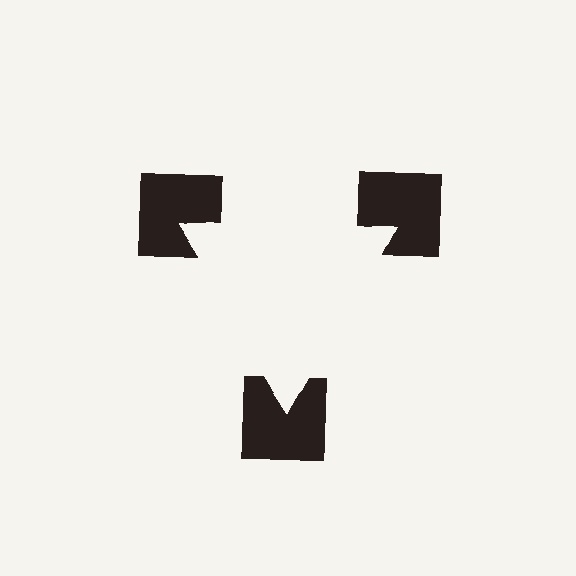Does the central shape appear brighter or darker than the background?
It typically appears slightly brighter than the background, even though no actual brightness change is drawn.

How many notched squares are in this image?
There are 3 — one at each vertex of the illusory triangle.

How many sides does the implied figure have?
3 sides.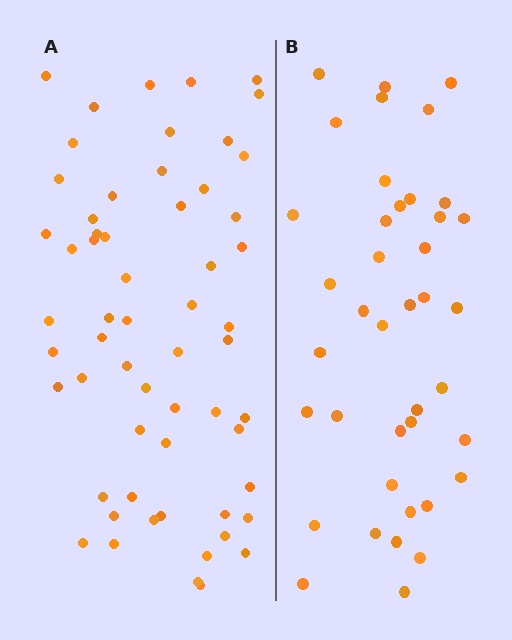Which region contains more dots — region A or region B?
Region A (the left region) has more dots.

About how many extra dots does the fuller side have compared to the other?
Region A has approximately 20 more dots than region B.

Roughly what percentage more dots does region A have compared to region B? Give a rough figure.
About 50% more.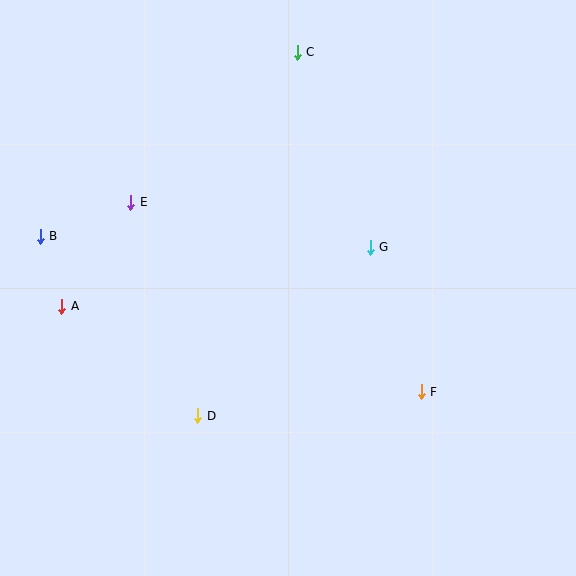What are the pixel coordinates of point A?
Point A is at (62, 306).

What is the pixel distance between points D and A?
The distance between D and A is 174 pixels.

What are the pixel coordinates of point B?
Point B is at (40, 236).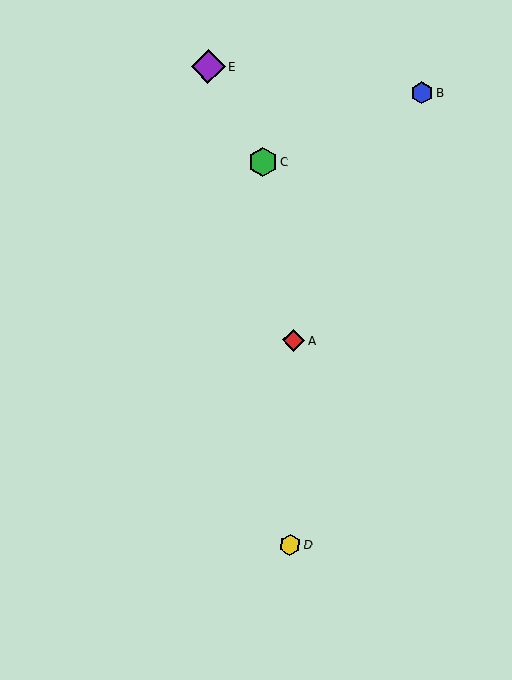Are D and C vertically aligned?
No, D is at x≈290 and C is at x≈263.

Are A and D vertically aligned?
Yes, both are at x≈294.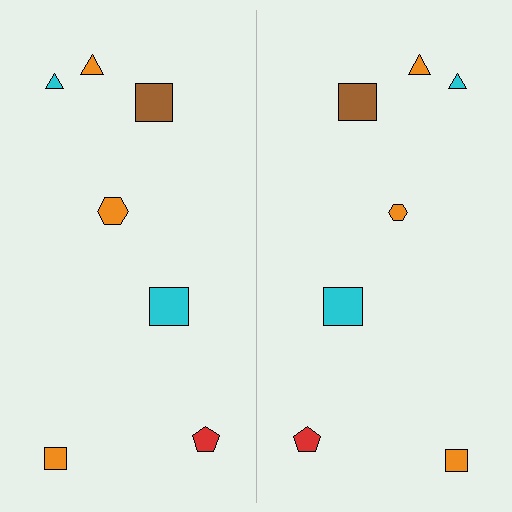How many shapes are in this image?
There are 14 shapes in this image.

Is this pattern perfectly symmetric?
No, the pattern is not perfectly symmetric. The orange hexagon on the right side has a different size than its mirror counterpart.